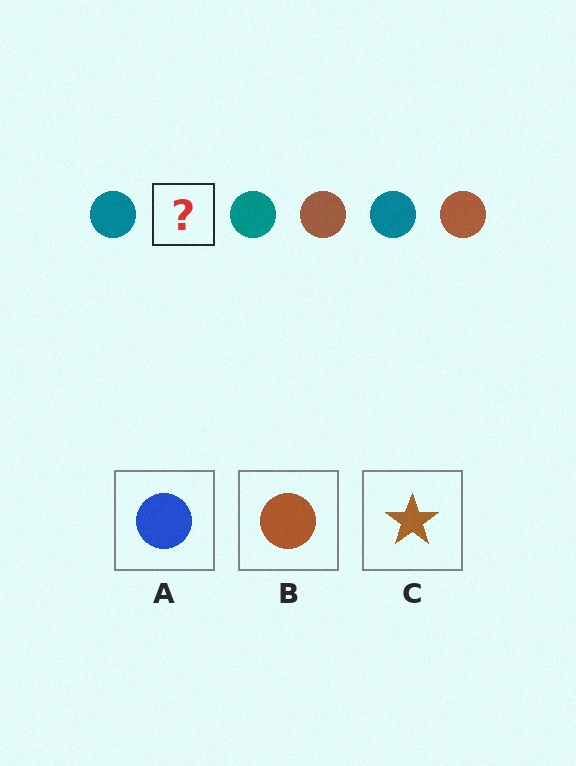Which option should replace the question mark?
Option B.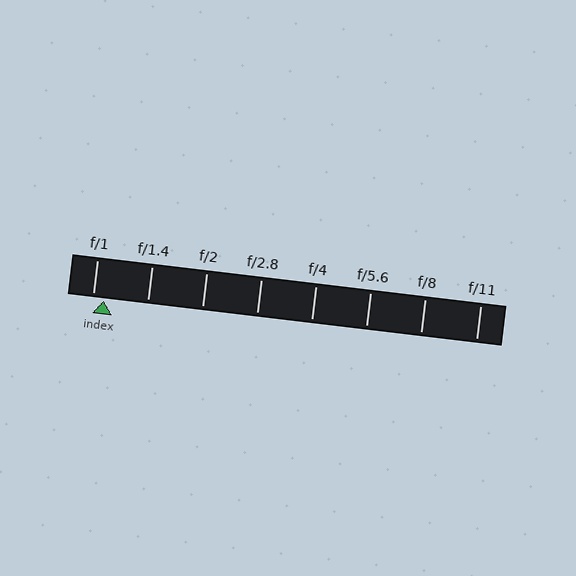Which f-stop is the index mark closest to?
The index mark is closest to f/1.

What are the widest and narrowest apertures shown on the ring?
The widest aperture shown is f/1 and the narrowest is f/11.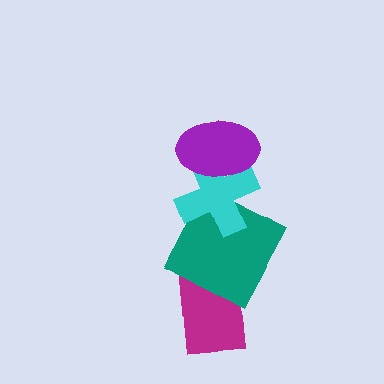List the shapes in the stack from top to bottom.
From top to bottom: the purple ellipse, the cyan cross, the teal square, the magenta rectangle.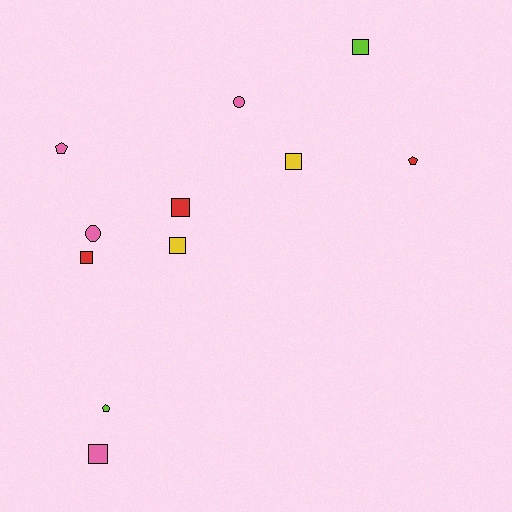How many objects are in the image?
There are 11 objects.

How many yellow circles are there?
There are no yellow circles.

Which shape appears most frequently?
Square, with 6 objects.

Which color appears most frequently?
Pink, with 4 objects.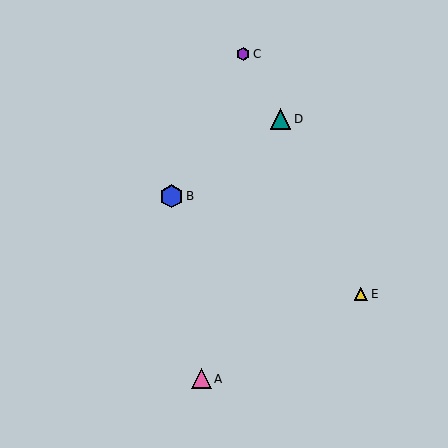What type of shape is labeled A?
Shape A is a pink triangle.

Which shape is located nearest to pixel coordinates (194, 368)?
The pink triangle (labeled A) at (201, 379) is nearest to that location.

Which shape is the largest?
The blue hexagon (labeled B) is the largest.